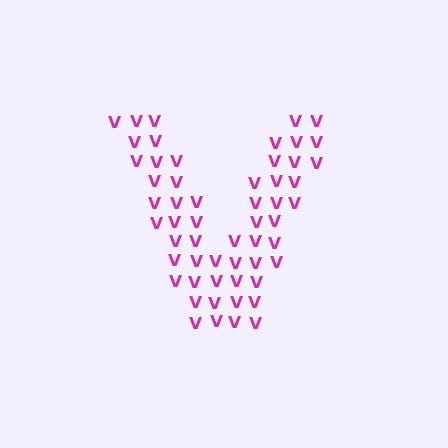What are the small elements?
The small elements are letter V's.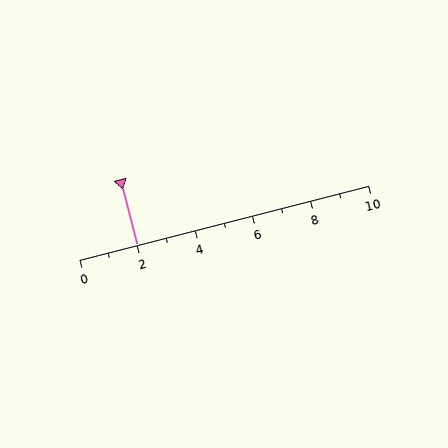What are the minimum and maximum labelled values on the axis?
The axis runs from 0 to 10.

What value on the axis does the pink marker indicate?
The marker indicates approximately 2.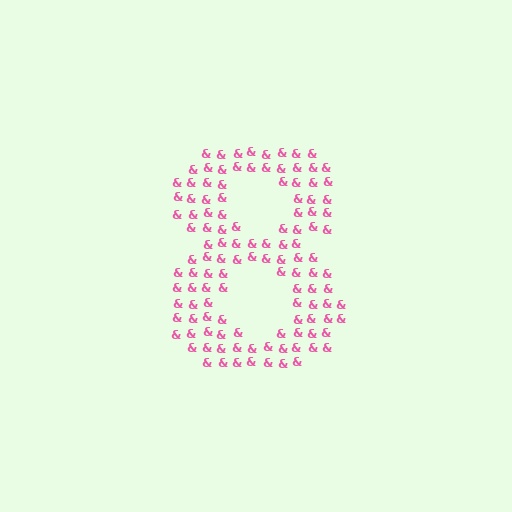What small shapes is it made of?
It is made of small ampersands.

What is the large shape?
The large shape is the digit 8.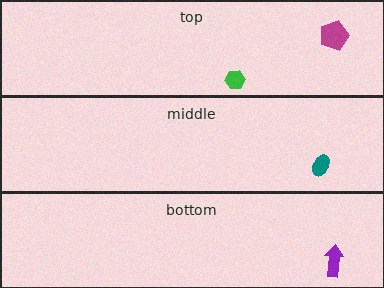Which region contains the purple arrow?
The bottom region.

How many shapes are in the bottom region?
1.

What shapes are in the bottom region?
The purple arrow.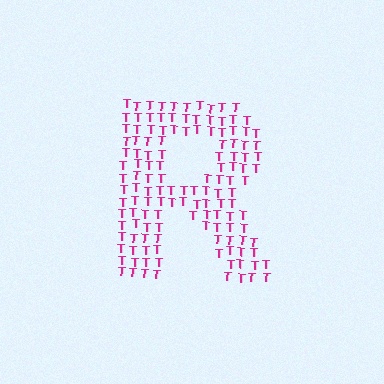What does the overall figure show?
The overall figure shows the letter R.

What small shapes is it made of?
It is made of small letter T's.